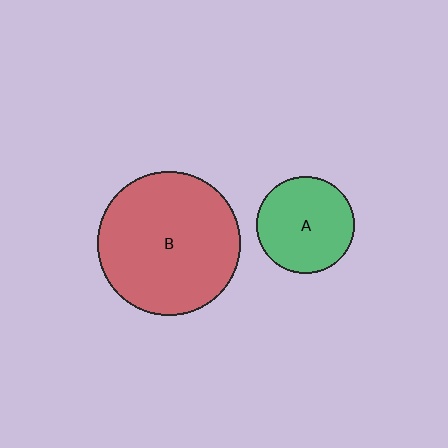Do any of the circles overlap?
No, none of the circles overlap.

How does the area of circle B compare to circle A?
Approximately 2.1 times.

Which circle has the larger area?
Circle B (red).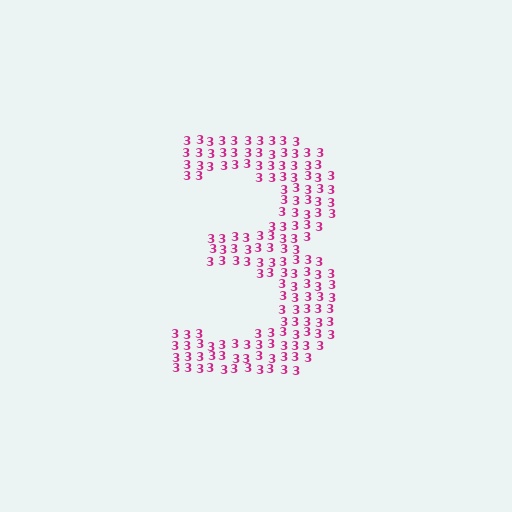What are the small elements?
The small elements are digit 3's.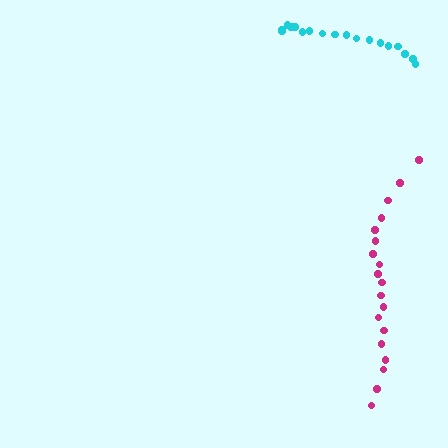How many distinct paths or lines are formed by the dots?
There are 2 distinct paths.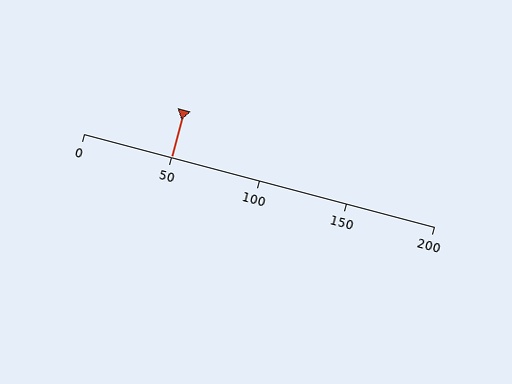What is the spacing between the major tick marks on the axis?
The major ticks are spaced 50 apart.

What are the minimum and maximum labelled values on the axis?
The axis runs from 0 to 200.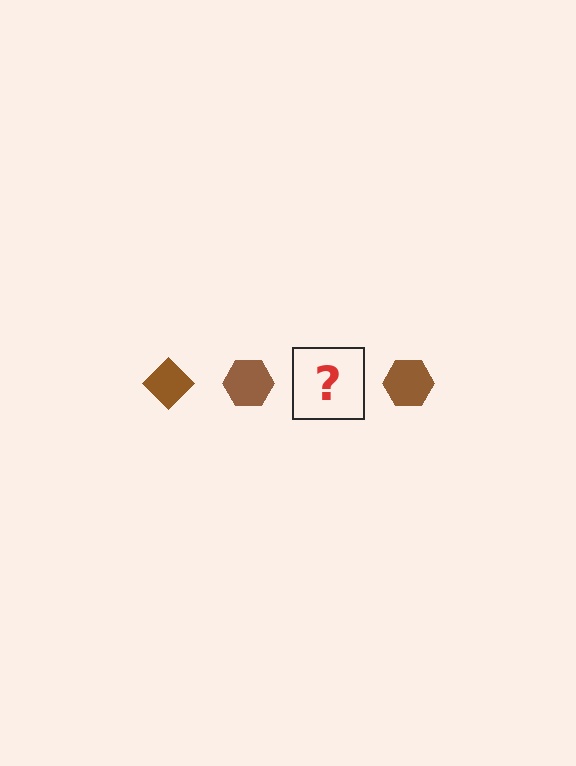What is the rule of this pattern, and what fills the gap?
The rule is that the pattern cycles through diamond, hexagon shapes in brown. The gap should be filled with a brown diamond.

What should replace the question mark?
The question mark should be replaced with a brown diamond.